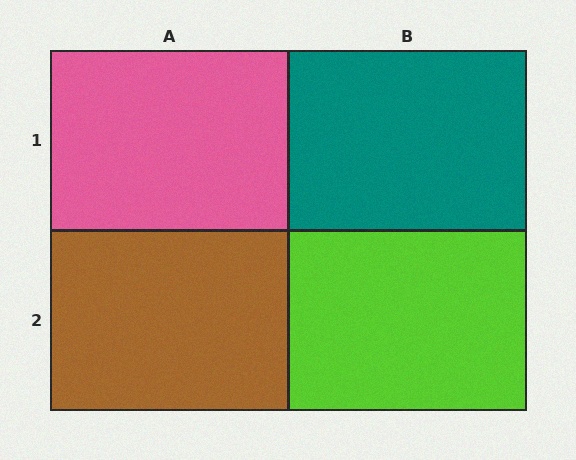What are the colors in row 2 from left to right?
Brown, lime.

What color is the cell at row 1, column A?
Pink.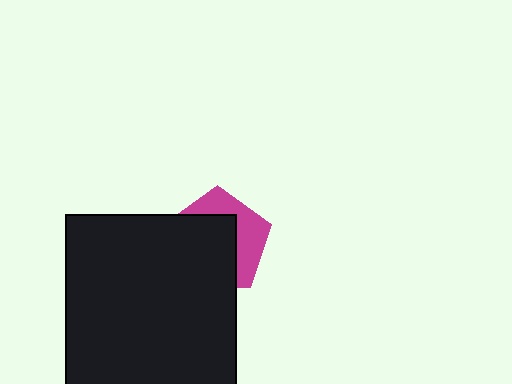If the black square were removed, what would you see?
You would see the complete magenta pentagon.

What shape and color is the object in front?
The object in front is a black square.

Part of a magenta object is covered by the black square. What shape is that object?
It is a pentagon.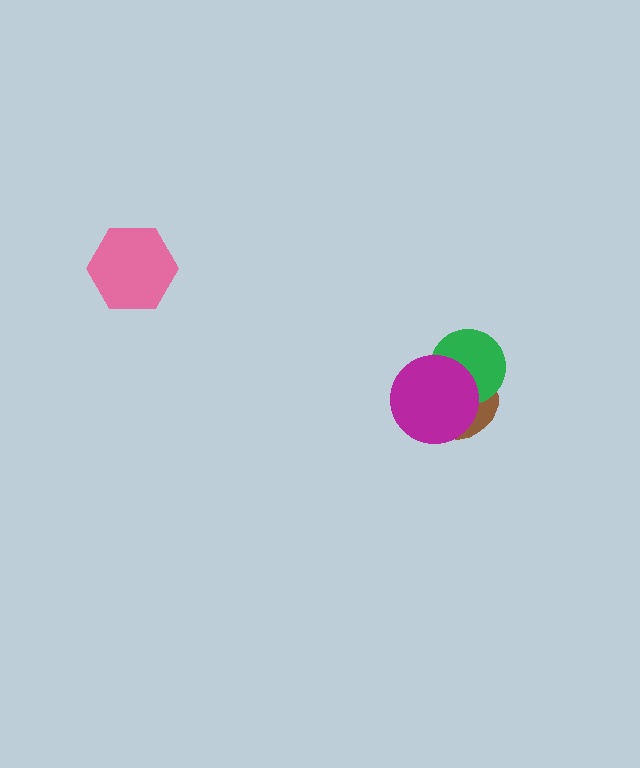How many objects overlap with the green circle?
2 objects overlap with the green circle.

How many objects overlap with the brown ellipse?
2 objects overlap with the brown ellipse.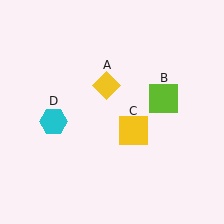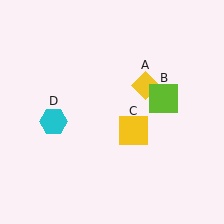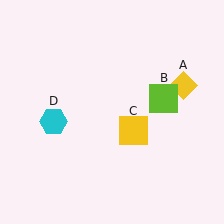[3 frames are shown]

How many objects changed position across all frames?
1 object changed position: yellow diamond (object A).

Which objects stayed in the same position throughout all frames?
Lime square (object B) and yellow square (object C) and cyan hexagon (object D) remained stationary.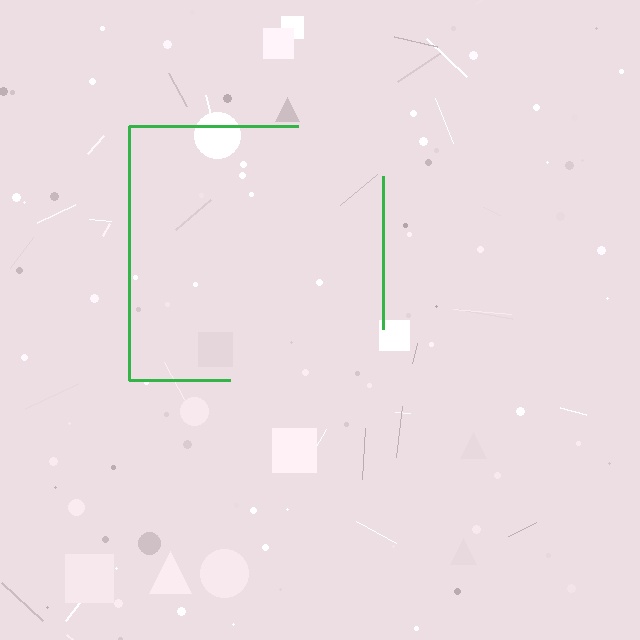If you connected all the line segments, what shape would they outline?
They would outline a square.